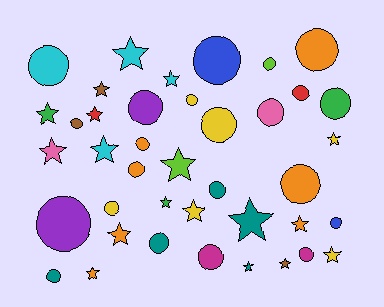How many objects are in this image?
There are 40 objects.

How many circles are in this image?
There are 22 circles.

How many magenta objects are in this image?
There are 2 magenta objects.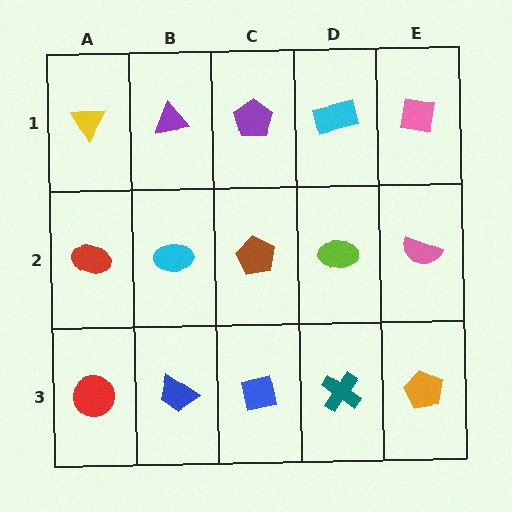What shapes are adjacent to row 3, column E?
A pink semicircle (row 2, column E), a teal cross (row 3, column D).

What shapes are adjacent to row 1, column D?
A lime ellipse (row 2, column D), a purple pentagon (row 1, column C), a pink square (row 1, column E).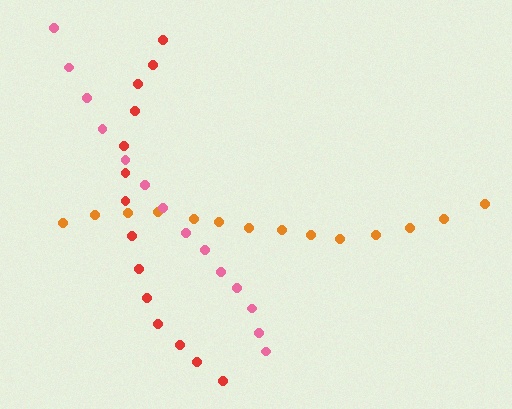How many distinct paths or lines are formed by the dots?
There are 3 distinct paths.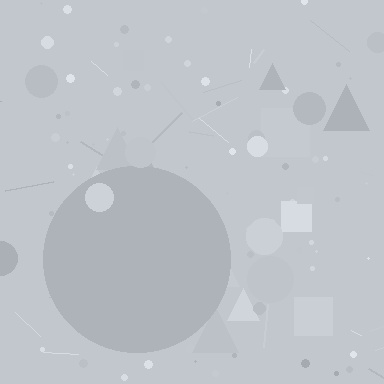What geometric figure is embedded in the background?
A circle is embedded in the background.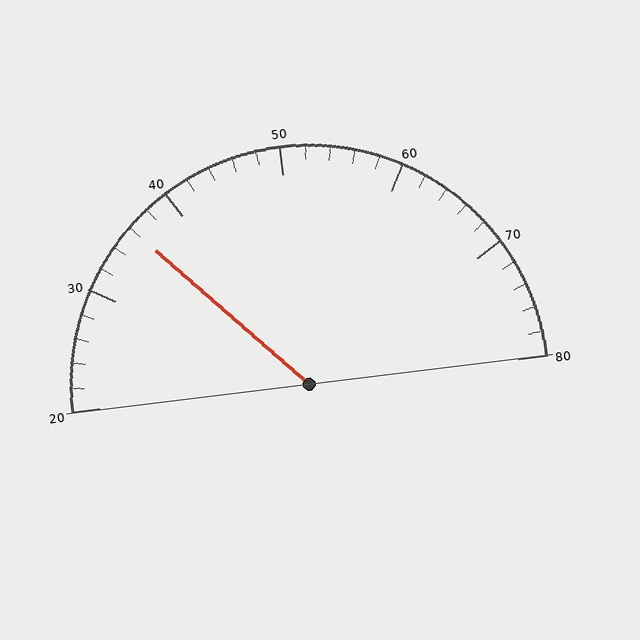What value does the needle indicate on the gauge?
The needle indicates approximately 36.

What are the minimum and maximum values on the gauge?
The gauge ranges from 20 to 80.